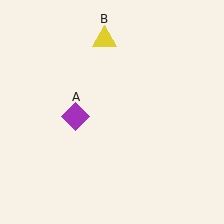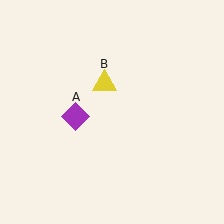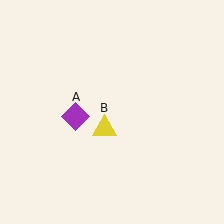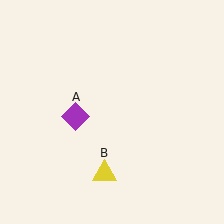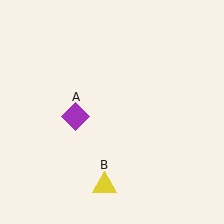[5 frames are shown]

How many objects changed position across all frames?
1 object changed position: yellow triangle (object B).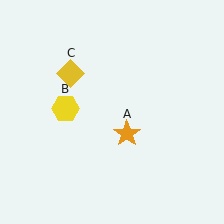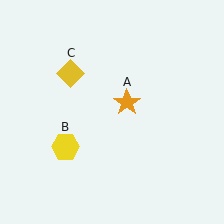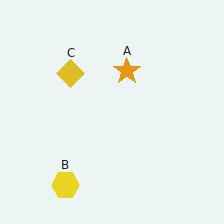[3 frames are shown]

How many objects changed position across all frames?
2 objects changed position: orange star (object A), yellow hexagon (object B).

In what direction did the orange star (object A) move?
The orange star (object A) moved up.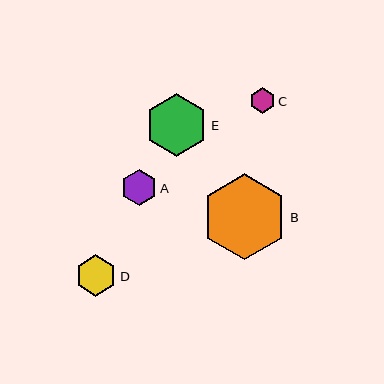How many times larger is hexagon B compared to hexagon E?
Hexagon B is approximately 1.4 times the size of hexagon E.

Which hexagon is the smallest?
Hexagon C is the smallest with a size of approximately 26 pixels.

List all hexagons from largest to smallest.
From largest to smallest: B, E, D, A, C.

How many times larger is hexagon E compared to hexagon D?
Hexagon E is approximately 1.5 times the size of hexagon D.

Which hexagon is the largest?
Hexagon B is the largest with a size of approximately 86 pixels.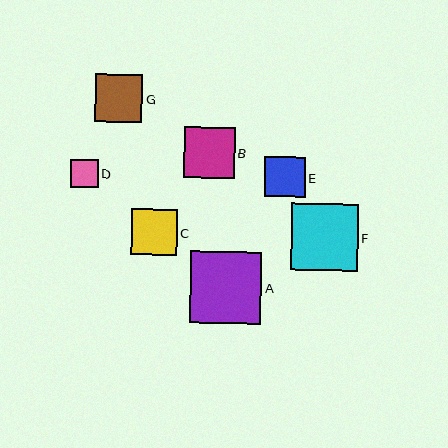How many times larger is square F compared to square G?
Square F is approximately 1.4 times the size of square G.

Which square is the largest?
Square A is the largest with a size of approximately 71 pixels.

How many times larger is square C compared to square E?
Square C is approximately 1.1 times the size of square E.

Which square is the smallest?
Square D is the smallest with a size of approximately 28 pixels.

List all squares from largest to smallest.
From largest to smallest: A, F, B, G, C, E, D.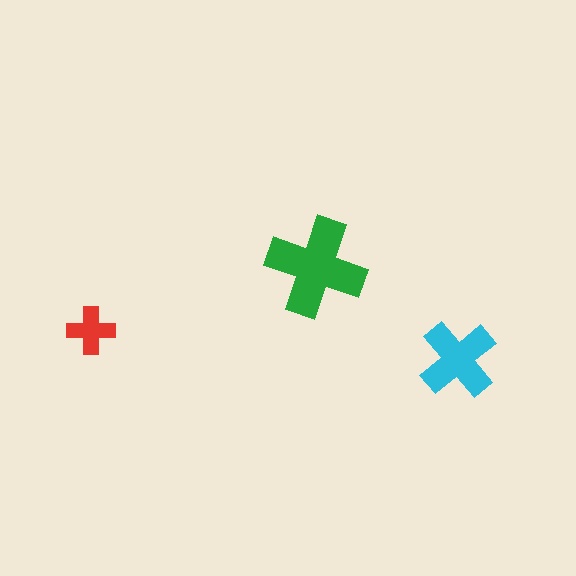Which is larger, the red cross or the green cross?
The green one.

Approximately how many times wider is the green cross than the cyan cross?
About 1.5 times wider.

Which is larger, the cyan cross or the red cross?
The cyan one.